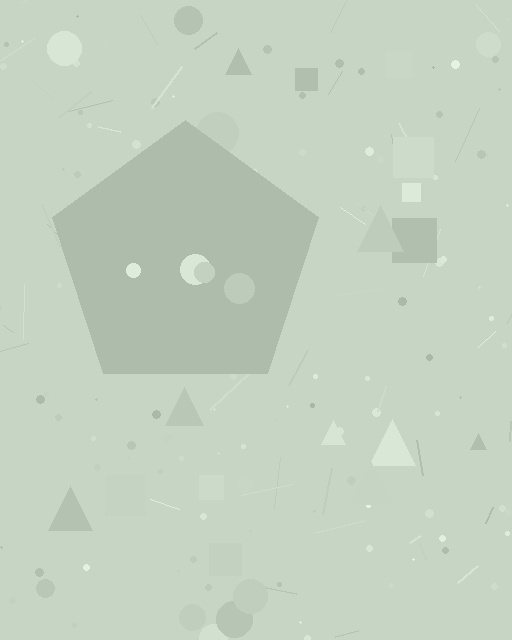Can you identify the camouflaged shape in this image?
The camouflaged shape is a pentagon.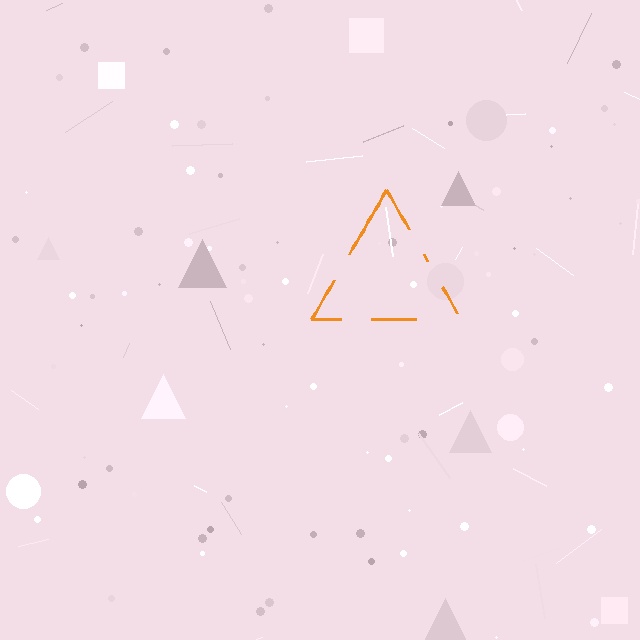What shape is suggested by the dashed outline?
The dashed outline suggests a triangle.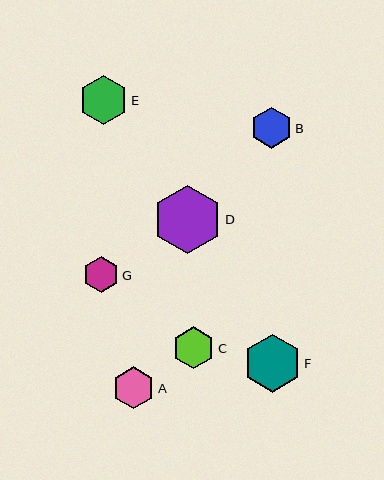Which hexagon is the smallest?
Hexagon G is the smallest with a size of approximately 36 pixels.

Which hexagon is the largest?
Hexagon D is the largest with a size of approximately 68 pixels.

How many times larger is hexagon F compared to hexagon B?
Hexagon F is approximately 1.4 times the size of hexagon B.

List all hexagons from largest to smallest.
From largest to smallest: D, F, E, C, A, B, G.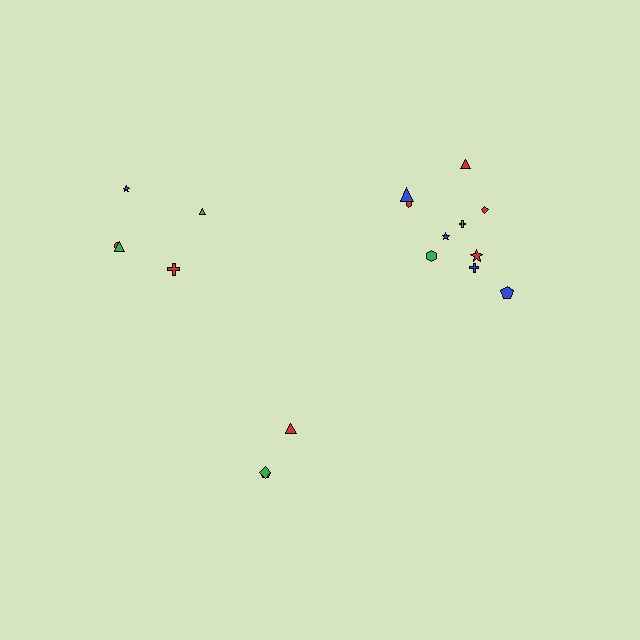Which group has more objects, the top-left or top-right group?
The top-right group.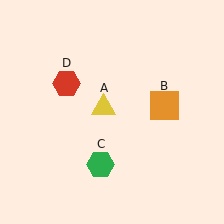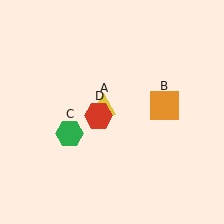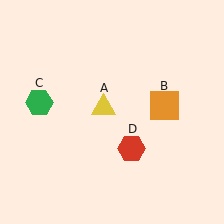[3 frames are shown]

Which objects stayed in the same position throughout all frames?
Yellow triangle (object A) and orange square (object B) remained stationary.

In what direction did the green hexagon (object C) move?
The green hexagon (object C) moved up and to the left.